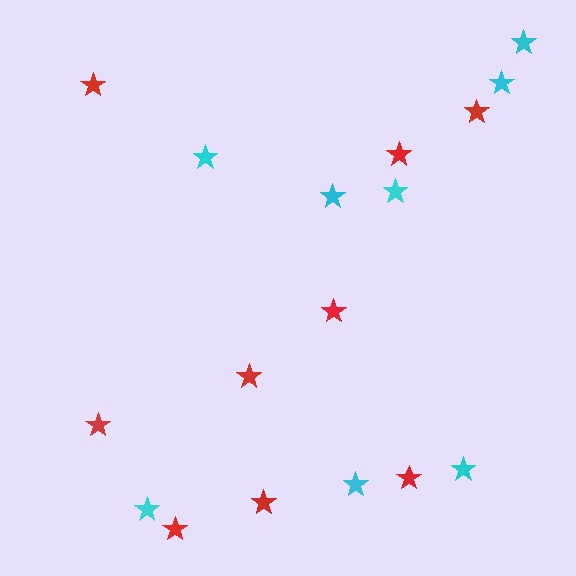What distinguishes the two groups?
There are 2 groups: one group of red stars (9) and one group of cyan stars (8).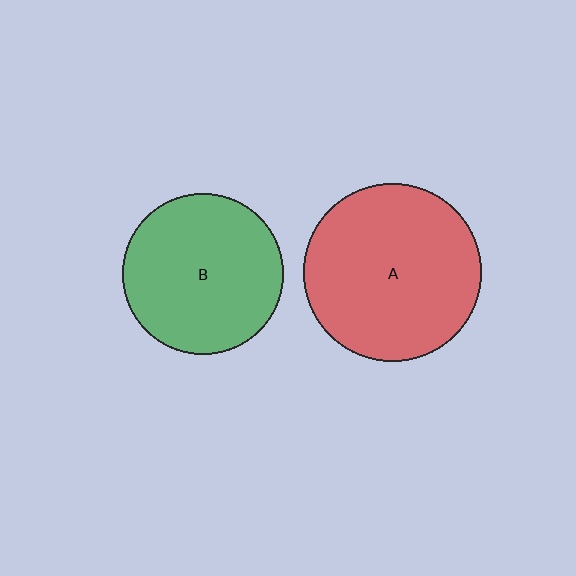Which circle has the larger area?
Circle A (red).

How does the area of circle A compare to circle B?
Approximately 1.2 times.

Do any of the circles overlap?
No, none of the circles overlap.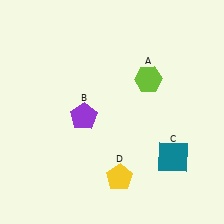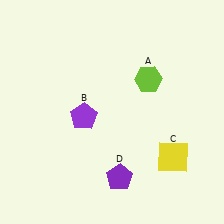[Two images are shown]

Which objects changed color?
C changed from teal to yellow. D changed from yellow to purple.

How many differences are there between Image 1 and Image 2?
There are 2 differences between the two images.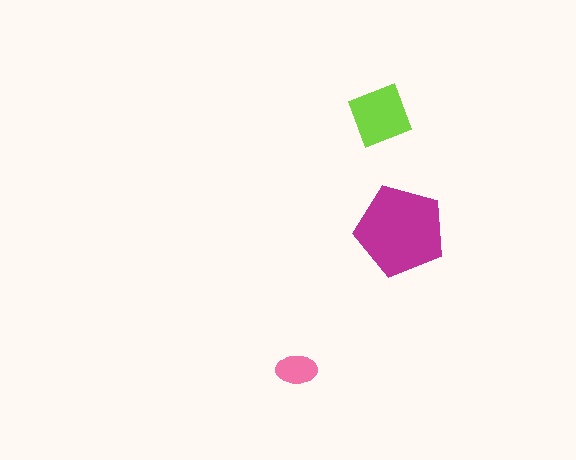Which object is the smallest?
The pink ellipse.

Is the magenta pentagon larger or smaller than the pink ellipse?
Larger.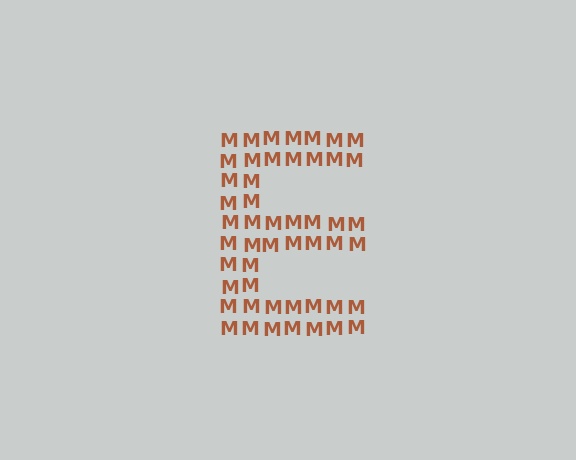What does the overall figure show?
The overall figure shows the letter E.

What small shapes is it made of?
It is made of small letter M's.